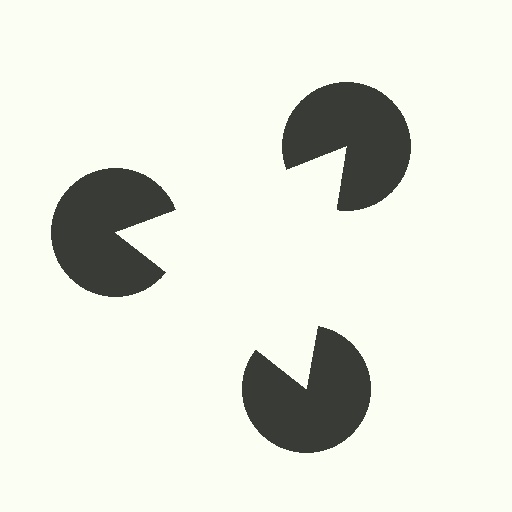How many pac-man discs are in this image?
There are 3 — one at each vertex of the illusory triangle.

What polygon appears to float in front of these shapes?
An illusory triangle — its edges are inferred from the aligned wedge cuts in the pac-man discs, not physically drawn.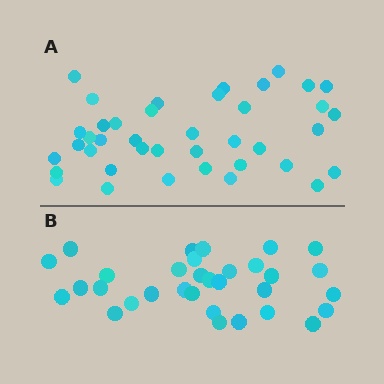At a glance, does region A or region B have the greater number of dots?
Region A (the top region) has more dots.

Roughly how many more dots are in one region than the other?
Region A has roughly 8 or so more dots than region B.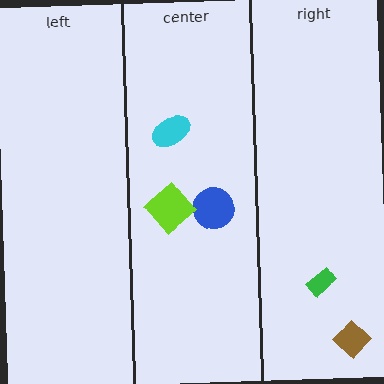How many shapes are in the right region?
2.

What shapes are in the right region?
The green rectangle, the brown diamond.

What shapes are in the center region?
The blue circle, the cyan ellipse, the lime diamond.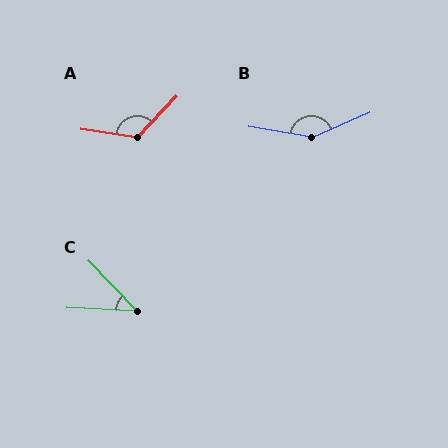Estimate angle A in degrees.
Approximately 125 degrees.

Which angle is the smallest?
C, at approximately 43 degrees.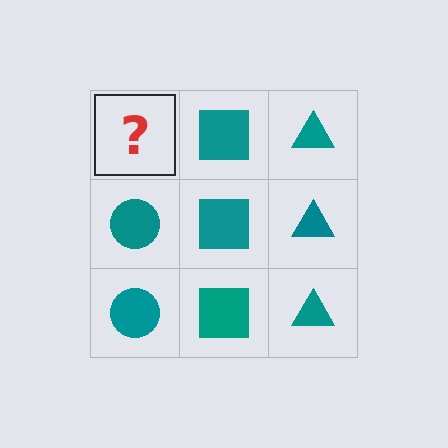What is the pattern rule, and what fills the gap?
The rule is that each column has a consistent shape. The gap should be filled with a teal circle.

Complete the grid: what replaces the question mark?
The question mark should be replaced with a teal circle.